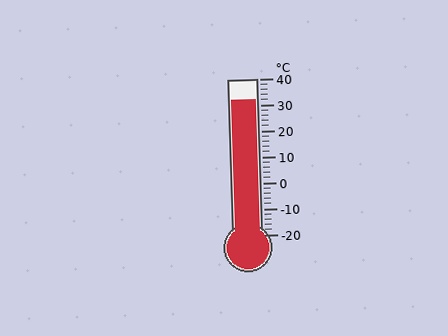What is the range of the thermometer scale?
The thermometer scale ranges from -20°C to 40°C.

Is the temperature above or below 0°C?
The temperature is above 0°C.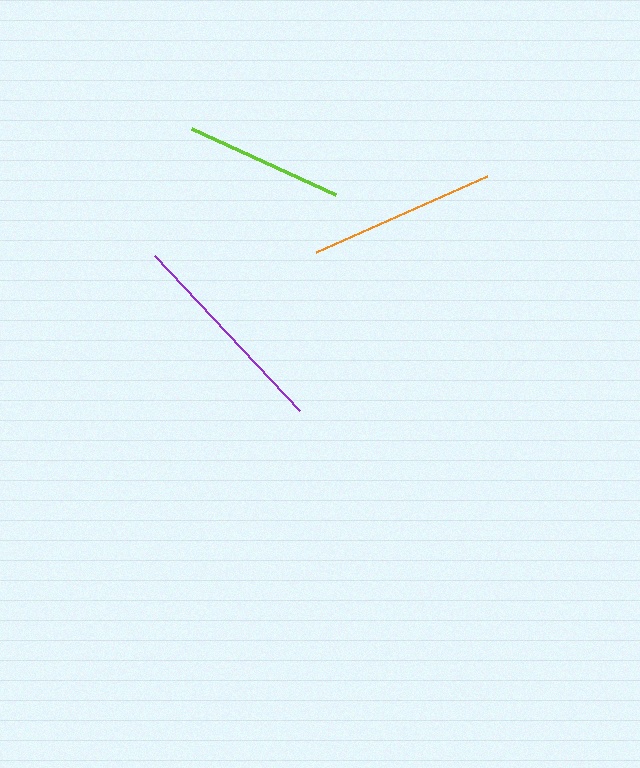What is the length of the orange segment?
The orange segment is approximately 187 pixels long.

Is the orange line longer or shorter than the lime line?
The orange line is longer than the lime line.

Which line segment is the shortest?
The lime line is the shortest at approximately 159 pixels.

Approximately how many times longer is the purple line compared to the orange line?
The purple line is approximately 1.1 times the length of the orange line.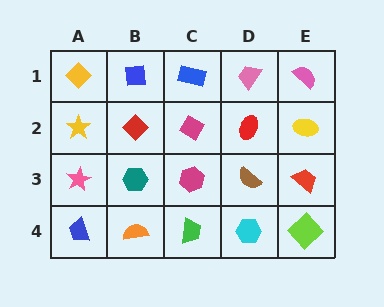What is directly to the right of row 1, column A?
A blue square.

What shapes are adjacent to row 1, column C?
A magenta diamond (row 2, column C), a blue square (row 1, column B), a pink trapezoid (row 1, column D).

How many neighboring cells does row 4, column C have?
3.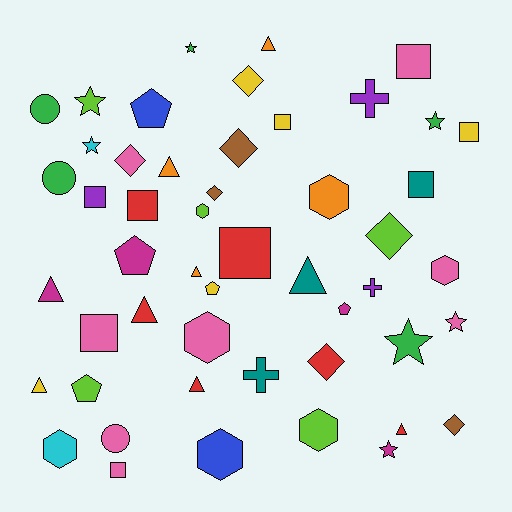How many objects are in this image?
There are 50 objects.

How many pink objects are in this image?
There are 8 pink objects.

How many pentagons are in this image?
There are 5 pentagons.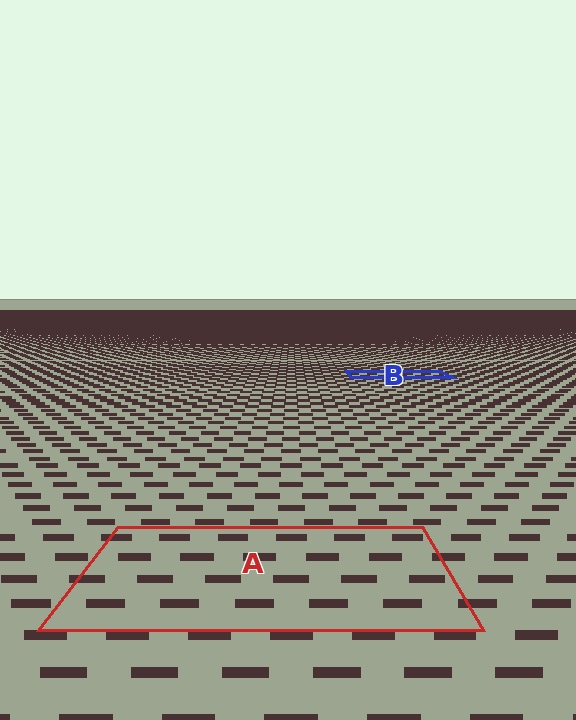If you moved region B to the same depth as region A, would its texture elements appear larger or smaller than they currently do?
They would appear larger. At a closer depth, the same texture elements are projected at a bigger on-screen size.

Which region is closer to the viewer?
Region A is closer. The texture elements there are larger and more spread out.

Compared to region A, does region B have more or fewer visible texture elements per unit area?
Region B has more texture elements per unit area — they are packed more densely because it is farther away.